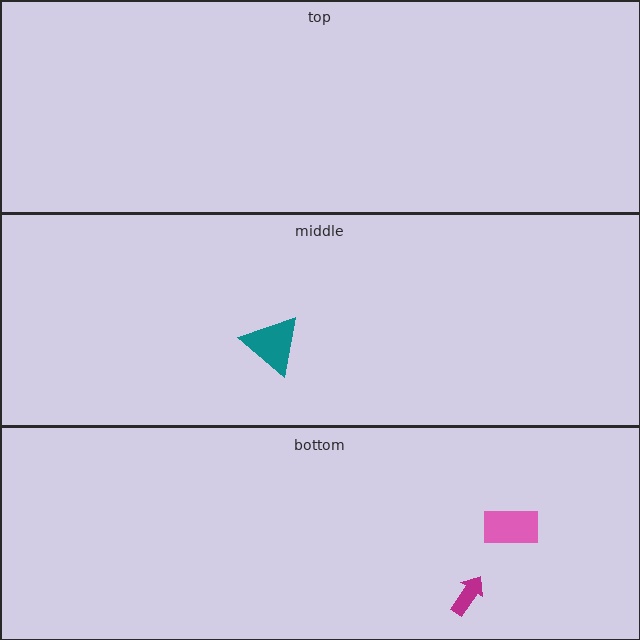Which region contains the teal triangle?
The middle region.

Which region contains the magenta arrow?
The bottom region.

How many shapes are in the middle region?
1.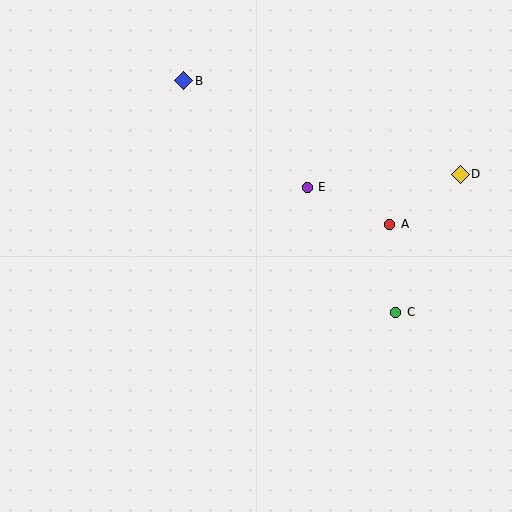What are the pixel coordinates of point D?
Point D is at (460, 174).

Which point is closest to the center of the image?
Point E at (307, 187) is closest to the center.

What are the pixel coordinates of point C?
Point C is at (396, 312).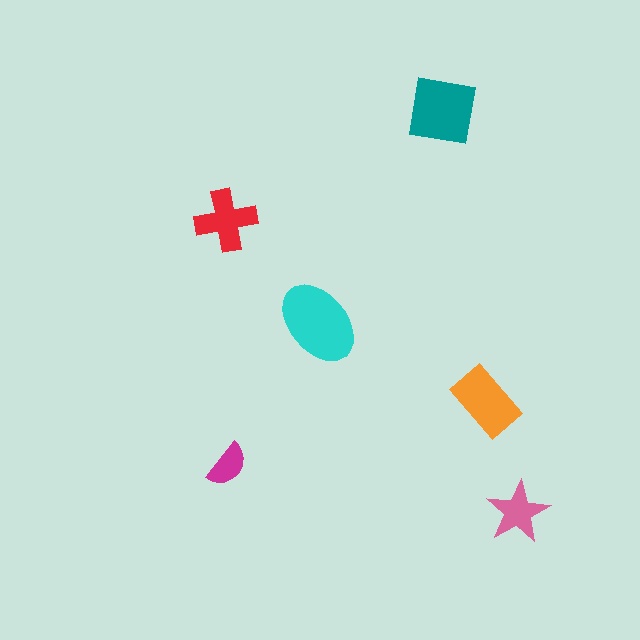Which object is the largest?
The cyan ellipse.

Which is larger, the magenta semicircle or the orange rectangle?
The orange rectangle.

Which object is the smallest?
The magenta semicircle.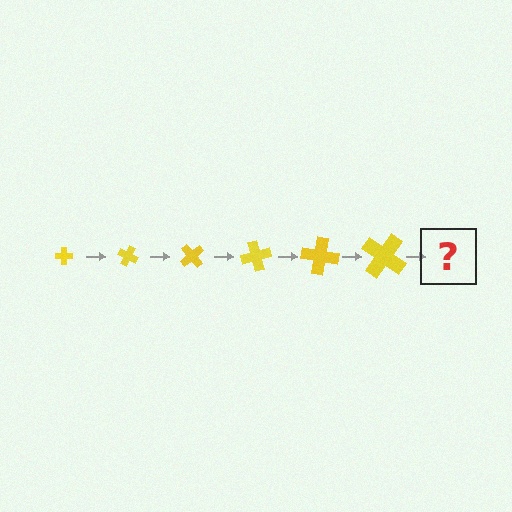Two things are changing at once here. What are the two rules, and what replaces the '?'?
The two rules are that the cross grows larger each step and it rotates 25 degrees each step. The '?' should be a cross, larger than the previous one and rotated 150 degrees from the start.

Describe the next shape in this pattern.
It should be a cross, larger than the previous one and rotated 150 degrees from the start.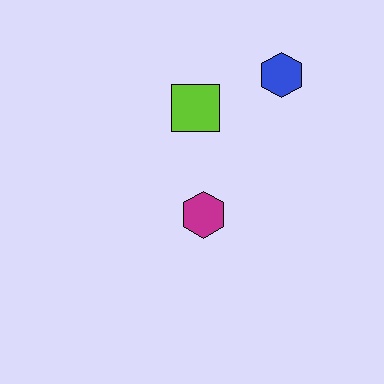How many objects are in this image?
There are 3 objects.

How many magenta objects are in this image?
There is 1 magenta object.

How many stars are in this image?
There are no stars.